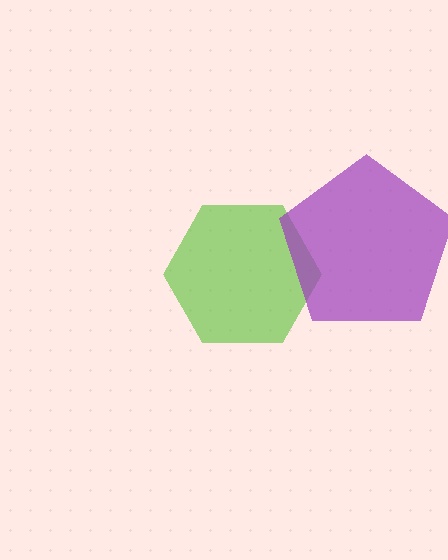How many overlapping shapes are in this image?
There are 2 overlapping shapes in the image.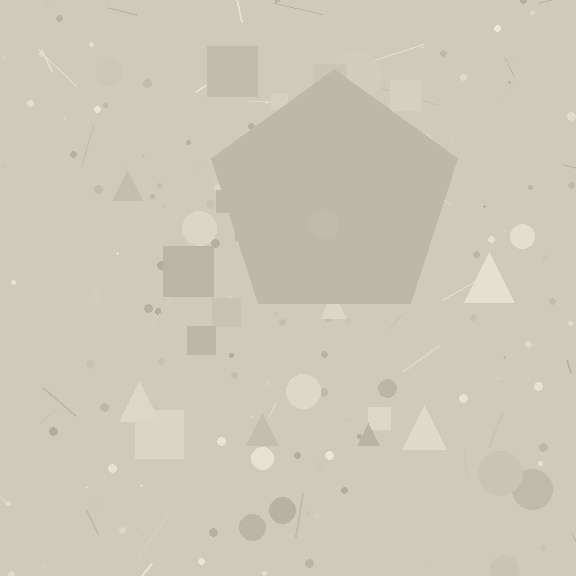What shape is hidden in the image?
A pentagon is hidden in the image.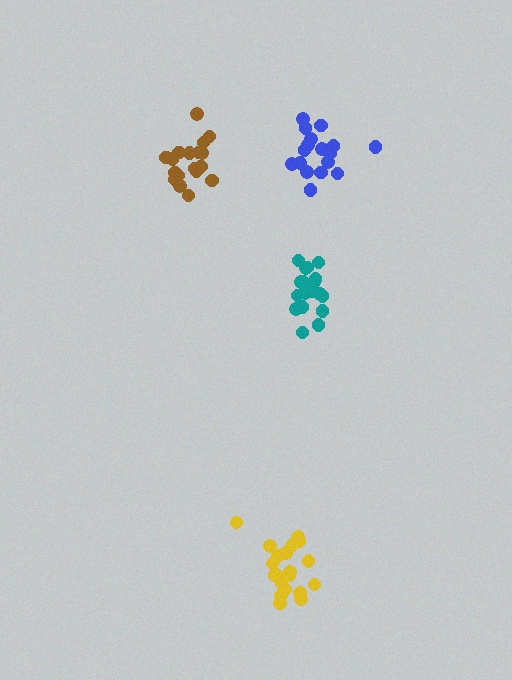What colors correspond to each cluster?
The clusters are colored: teal, blue, yellow, brown.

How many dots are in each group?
Group 1: 19 dots, Group 2: 17 dots, Group 3: 20 dots, Group 4: 20 dots (76 total).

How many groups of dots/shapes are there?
There are 4 groups.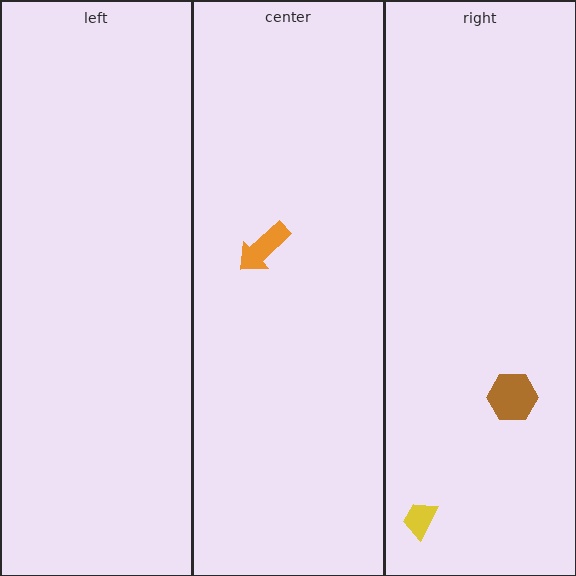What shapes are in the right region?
The yellow trapezoid, the brown hexagon.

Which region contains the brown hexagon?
The right region.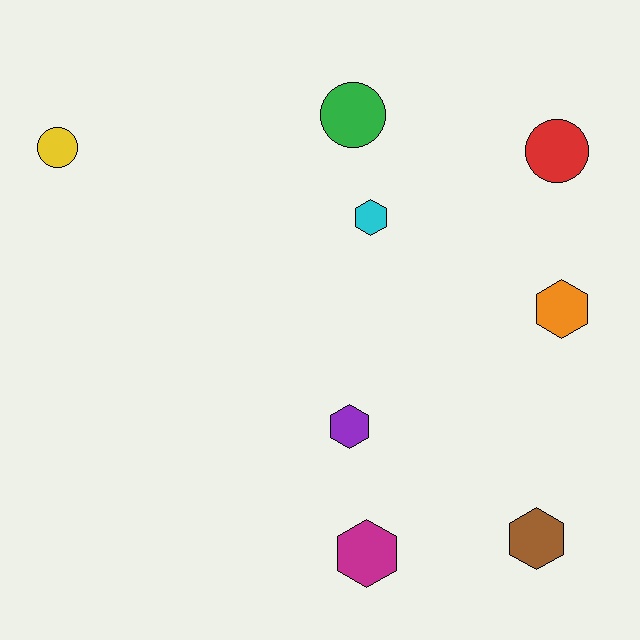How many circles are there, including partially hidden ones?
There are 3 circles.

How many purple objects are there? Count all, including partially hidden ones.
There is 1 purple object.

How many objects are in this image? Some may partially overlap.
There are 8 objects.